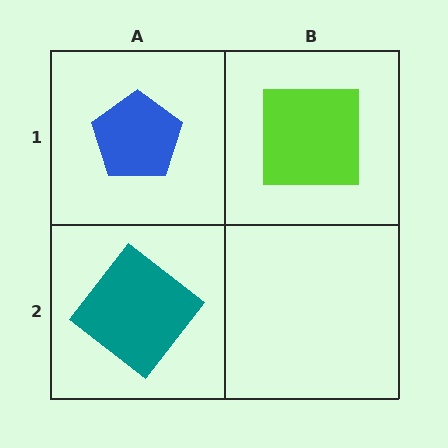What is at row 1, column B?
A lime square.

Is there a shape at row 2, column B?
No, that cell is empty.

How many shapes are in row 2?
1 shape.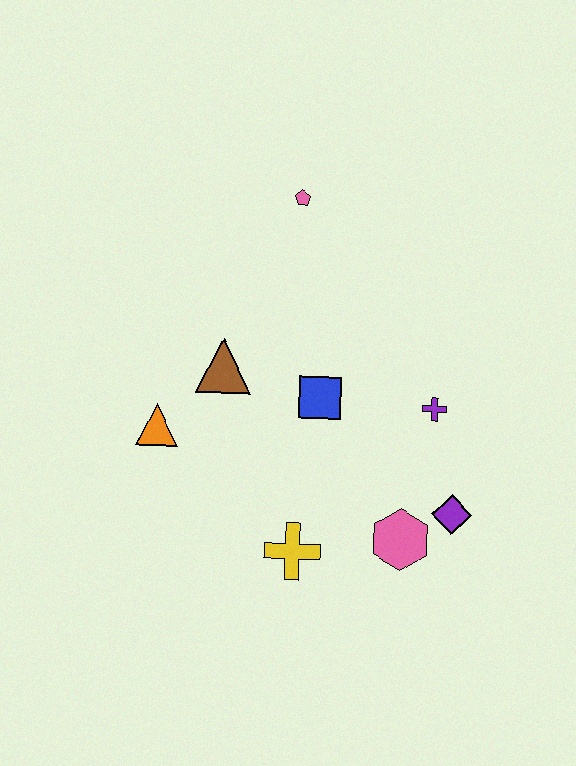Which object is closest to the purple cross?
The purple diamond is closest to the purple cross.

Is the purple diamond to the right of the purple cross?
Yes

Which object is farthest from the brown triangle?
The purple diamond is farthest from the brown triangle.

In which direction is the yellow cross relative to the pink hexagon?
The yellow cross is to the left of the pink hexagon.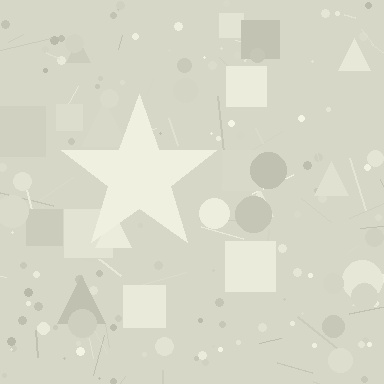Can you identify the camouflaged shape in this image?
The camouflaged shape is a star.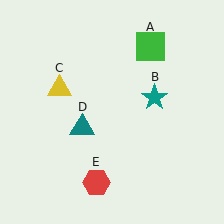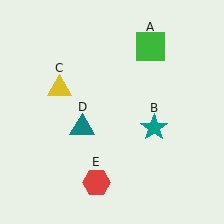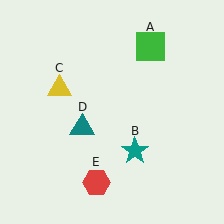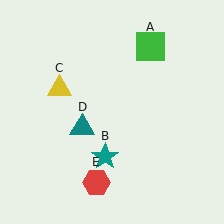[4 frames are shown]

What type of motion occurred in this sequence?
The teal star (object B) rotated clockwise around the center of the scene.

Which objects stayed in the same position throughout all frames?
Green square (object A) and yellow triangle (object C) and teal triangle (object D) and red hexagon (object E) remained stationary.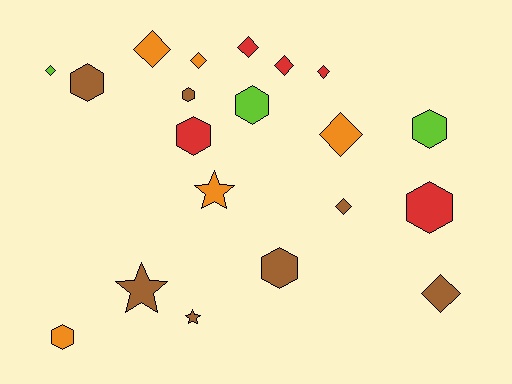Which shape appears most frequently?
Diamond, with 9 objects.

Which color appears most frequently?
Brown, with 7 objects.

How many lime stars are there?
There are no lime stars.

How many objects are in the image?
There are 20 objects.